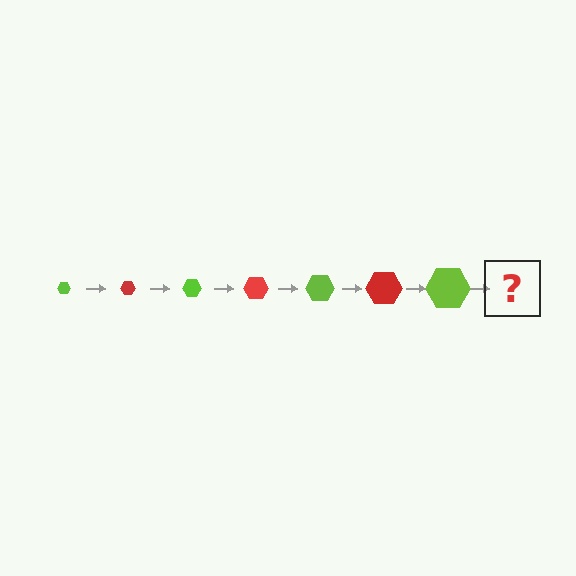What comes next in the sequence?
The next element should be a red hexagon, larger than the previous one.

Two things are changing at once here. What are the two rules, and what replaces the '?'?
The two rules are that the hexagon grows larger each step and the color cycles through lime and red. The '?' should be a red hexagon, larger than the previous one.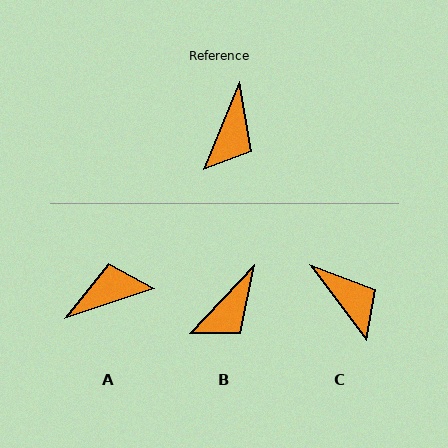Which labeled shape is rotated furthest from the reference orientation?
A, about 131 degrees away.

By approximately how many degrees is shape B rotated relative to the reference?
Approximately 21 degrees clockwise.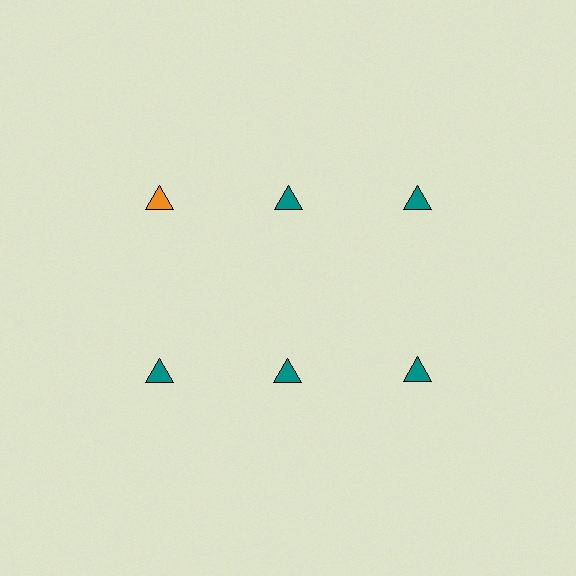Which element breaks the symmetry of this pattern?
The orange triangle in the top row, leftmost column breaks the symmetry. All other shapes are teal triangles.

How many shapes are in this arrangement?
There are 6 shapes arranged in a grid pattern.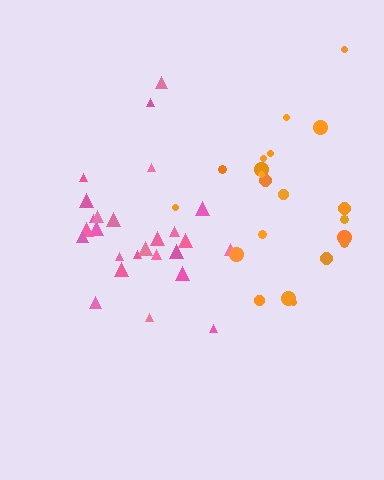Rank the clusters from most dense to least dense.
pink, orange.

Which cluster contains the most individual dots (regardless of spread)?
Pink (27).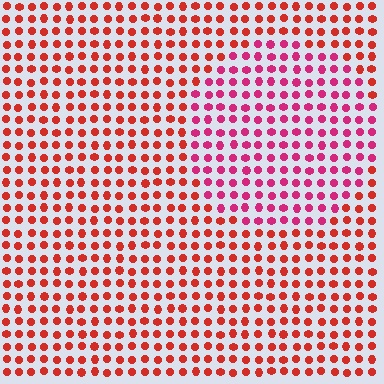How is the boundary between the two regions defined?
The boundary is defined purely by a slight shift in hue (about 32 degrees). Spacing, size, and orientation are identical on both sides.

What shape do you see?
I see a circle.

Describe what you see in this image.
The image is filled with small red elements in a uniform arrangement. A circle-shaped region is visible where the elements are tinted to a slightly different hue, forming a subtle color boundary.